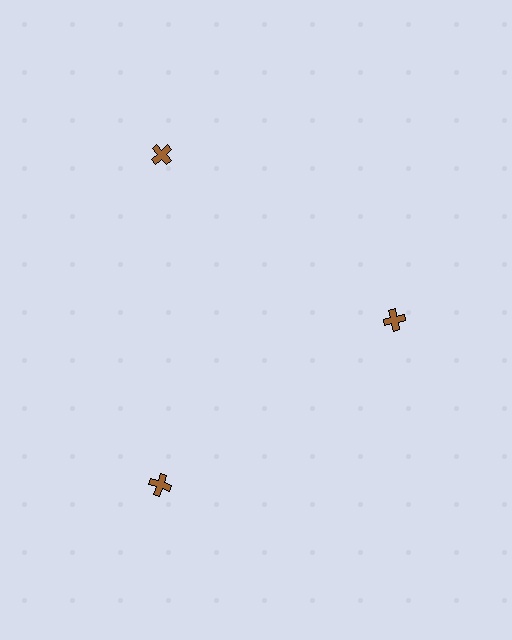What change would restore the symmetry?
The symmetry would be restored by moving it outward, back onto the ring so that all 3 crosses sit at equal angles and equal distance from the center.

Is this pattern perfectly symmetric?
No. The 3 brown crosses are arranged in a ring, but one element near the 3 o'clock position is pulled inward toward the center, breaking the 3-fold rotational symmetry.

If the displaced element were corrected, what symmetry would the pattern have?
It would have 3-fold rotational symmetry — the pattern would map onto itself every 120 degrees.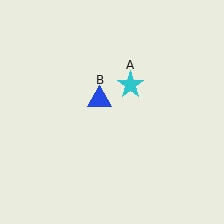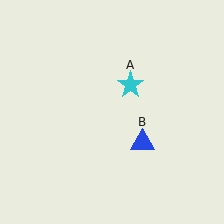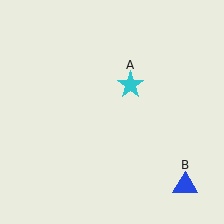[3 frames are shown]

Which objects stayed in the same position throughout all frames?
Cyan star (object A) remained stationary.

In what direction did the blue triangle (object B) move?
The blue triangle (object B) moved down and to the right.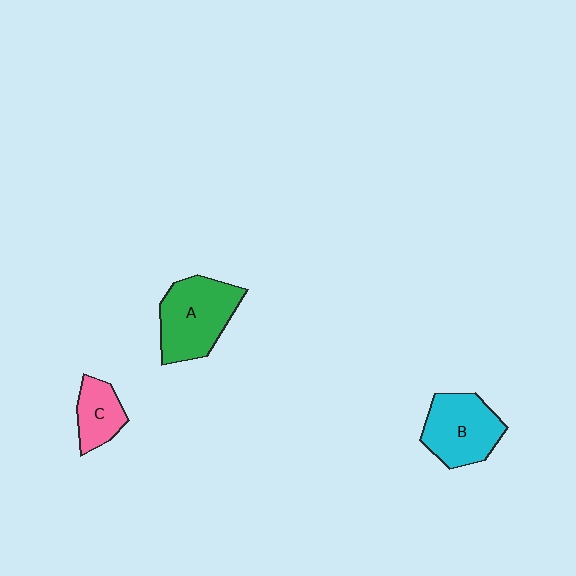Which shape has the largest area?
Shape A (green).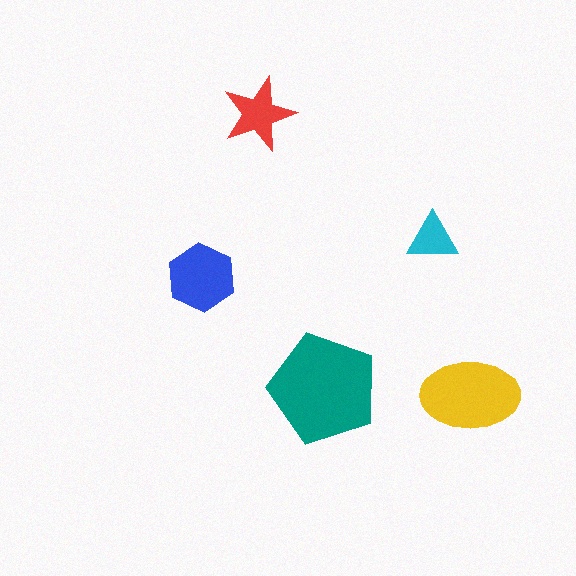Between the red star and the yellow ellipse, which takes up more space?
The yellow ellipse.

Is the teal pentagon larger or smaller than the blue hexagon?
Larger.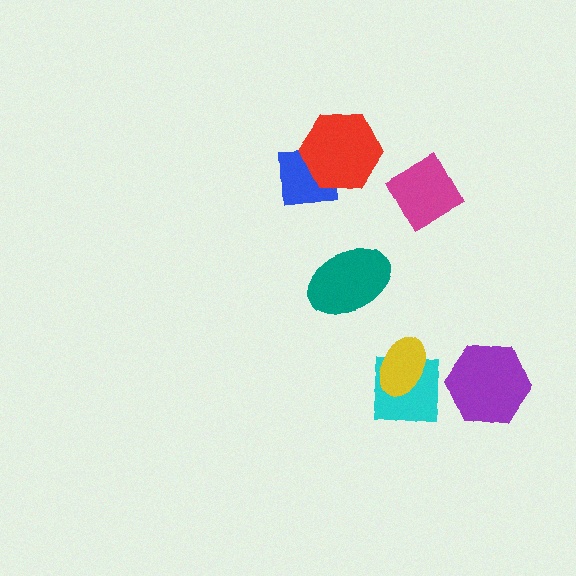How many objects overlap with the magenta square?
0 objects overlap with the magenta square.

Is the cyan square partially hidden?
Yes, it is partially covered by another shape.